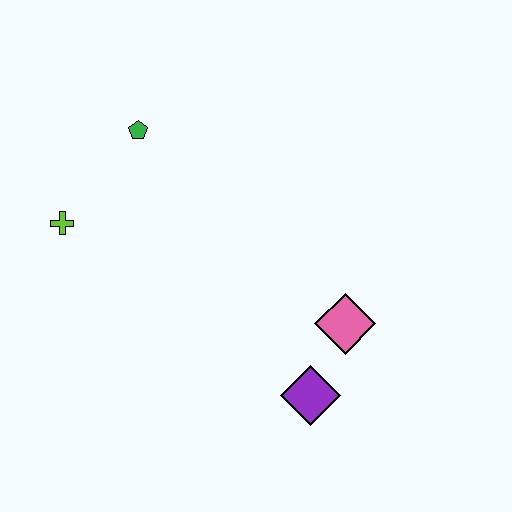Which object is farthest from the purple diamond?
The green pentagon is farthest from the purple diamond.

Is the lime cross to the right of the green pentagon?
No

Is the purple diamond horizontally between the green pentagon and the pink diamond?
Yes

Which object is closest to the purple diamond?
The pink diamond is closest to the purple diamond.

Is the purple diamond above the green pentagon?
No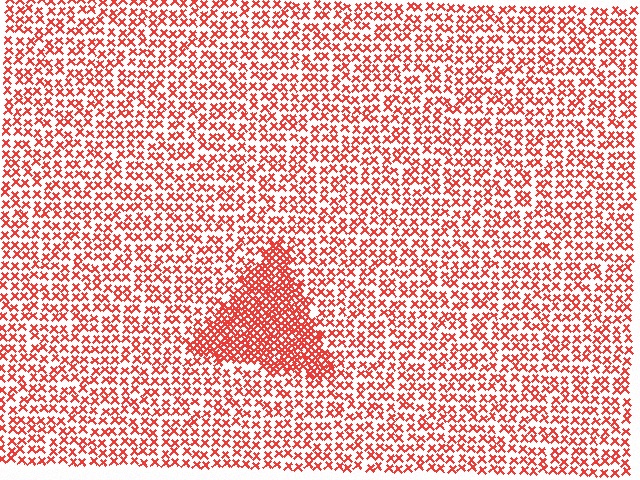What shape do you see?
I see a triangle.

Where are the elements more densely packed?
The elements are more densely packed inside the triangle boundary.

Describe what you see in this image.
The image contains small red elements arranged at two different densities. A triangle-shaped region is visible where the elements are more densely packed than the surrounding area.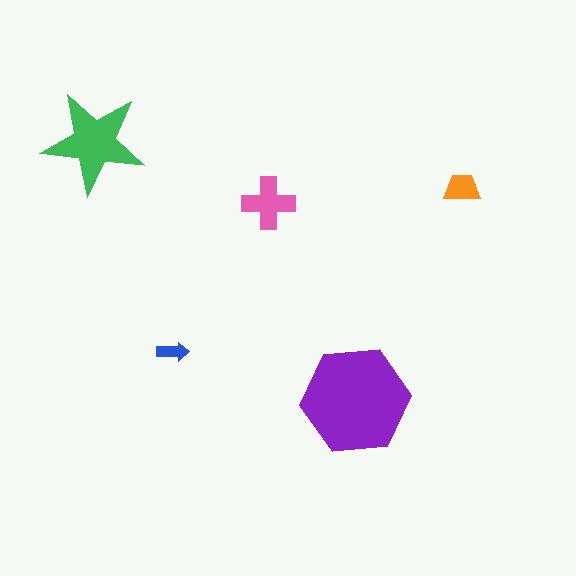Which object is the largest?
The purple hexagon.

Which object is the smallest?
The blue arrow.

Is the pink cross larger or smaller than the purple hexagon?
Smaller.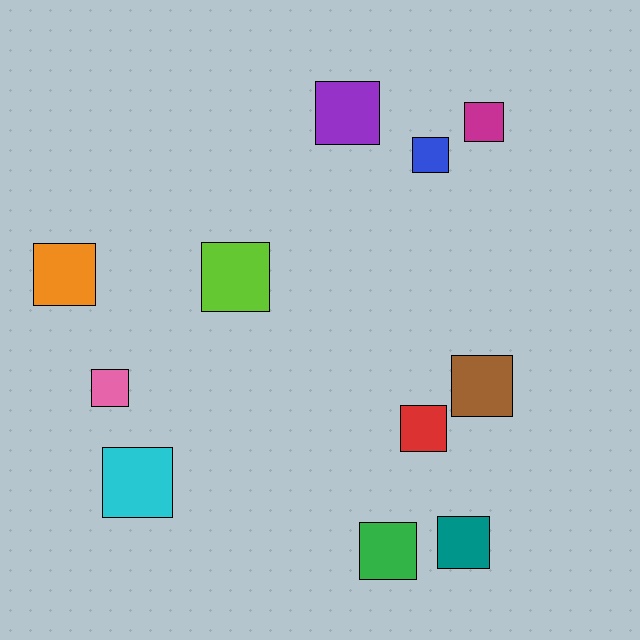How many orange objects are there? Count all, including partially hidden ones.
There is 1 orange object.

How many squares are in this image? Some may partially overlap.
There are 11 squares.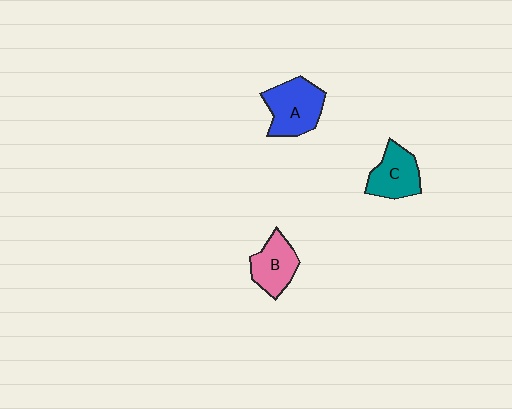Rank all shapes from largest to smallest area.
From largest to smallest: A (blue), C (teal), B (pink).